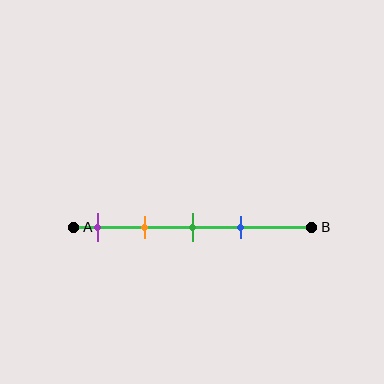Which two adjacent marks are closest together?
The green and blue marks are the closest adjacent pair.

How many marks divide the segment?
There are 4 marks dividing the segment.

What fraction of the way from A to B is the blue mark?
The blue mark is approximately 70% (0.7) of the way from A to B.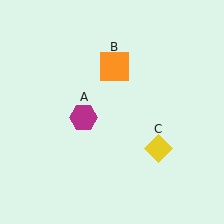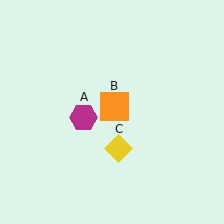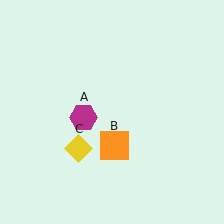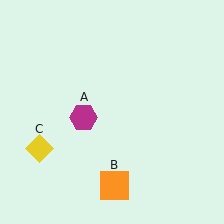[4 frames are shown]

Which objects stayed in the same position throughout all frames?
Magenta hexagon (object A) remained stationary.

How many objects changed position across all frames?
2 objects changed position: orange square (object B), yellow diamond (object C).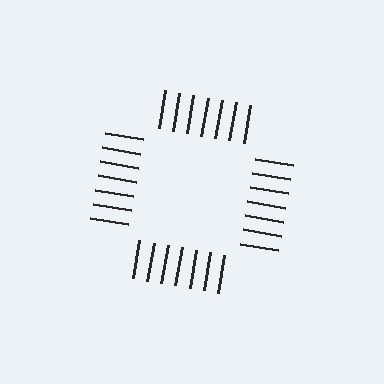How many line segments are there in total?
28 — 7 along each of the 4 edges.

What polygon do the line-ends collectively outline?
An illusory square — the line segments terminate on its edges but no continuous stroke is drawn.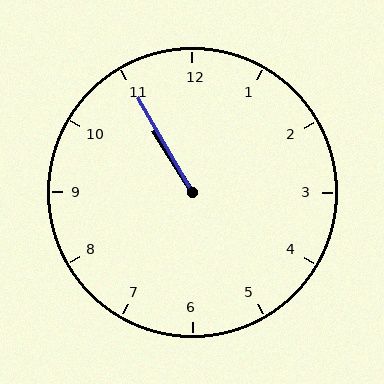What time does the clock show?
10:55.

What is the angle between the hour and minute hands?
Approximately 2 degrees.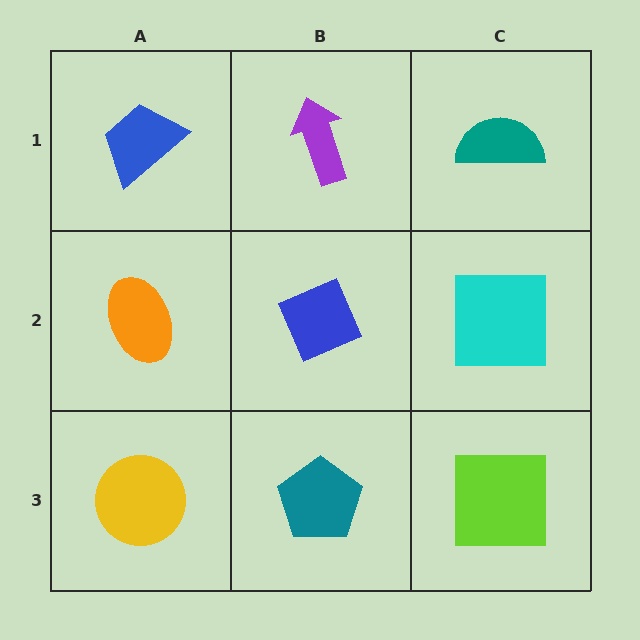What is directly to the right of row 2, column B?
A cyan square.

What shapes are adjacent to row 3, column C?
A cyan square (row 2, column C), a teal pentagon (row 3, column B).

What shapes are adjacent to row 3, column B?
A blue diamond (row 2, column B), a yellow circle (row 3, column A), a lime square (row 3, column C).